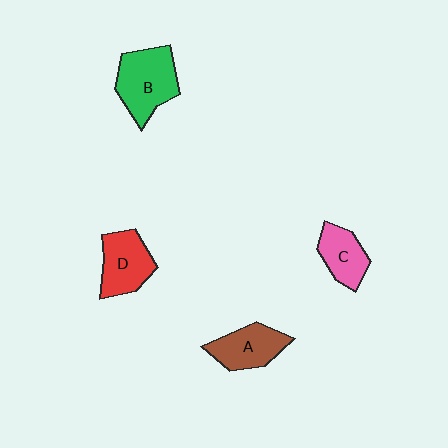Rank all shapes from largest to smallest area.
From largest to smallest: B (green), D (red), A (brown), C (pink).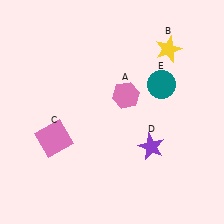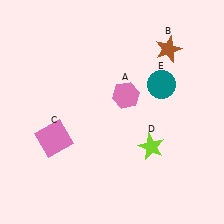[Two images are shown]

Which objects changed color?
B changed from yellow to brown. D changed from purple to lime.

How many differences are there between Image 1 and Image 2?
There are 2 differences between the two images.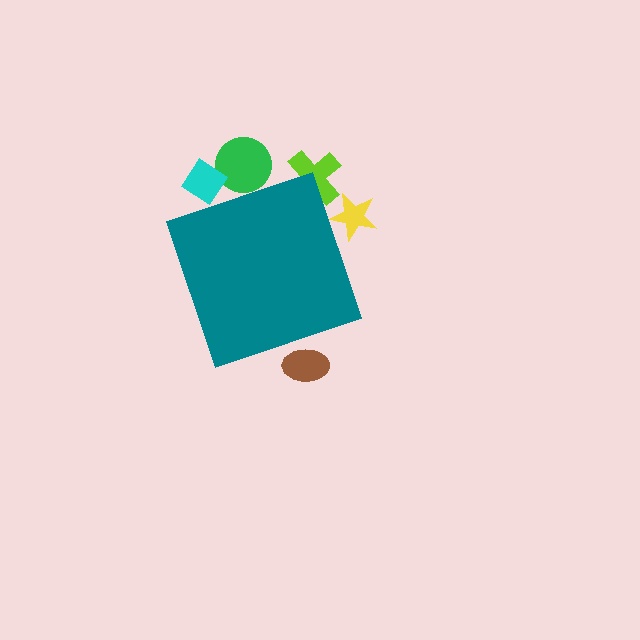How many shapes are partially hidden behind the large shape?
5 shapes are partially hidden.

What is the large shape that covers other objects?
A teal diamond.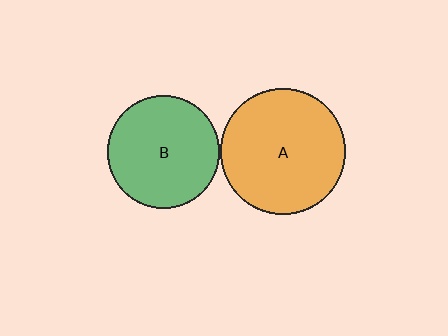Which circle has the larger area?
Circle A (orange).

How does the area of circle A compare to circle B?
Approximately 1.2 times.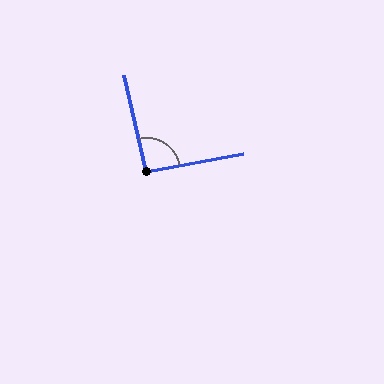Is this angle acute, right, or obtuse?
It is approximately a right angle.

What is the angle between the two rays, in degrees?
Approximately 92 degrees.